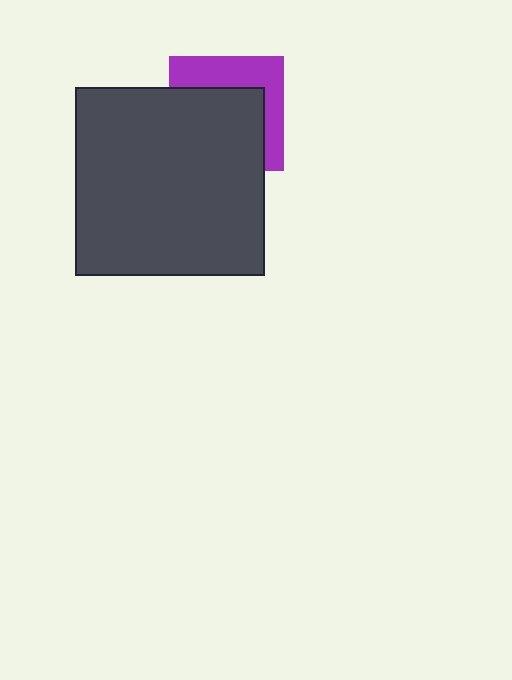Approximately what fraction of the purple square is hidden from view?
Roughly 61% of the purple square is hidden behind the dark gray square.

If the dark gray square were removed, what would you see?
You would see the complete purple square.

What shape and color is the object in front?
The object in front is a dark gray square.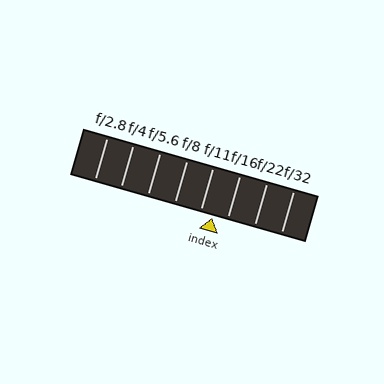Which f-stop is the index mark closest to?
The index mark is closest to f/11.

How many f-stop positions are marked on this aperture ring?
There are 8 f-stop positions marked.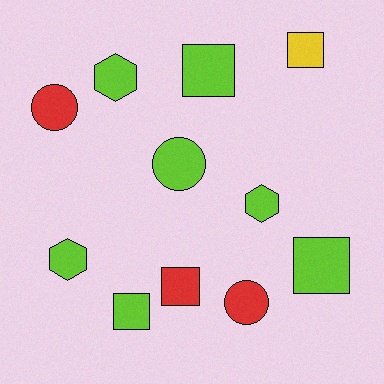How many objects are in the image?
There are 11 objects.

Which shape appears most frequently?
Square, with 5 objects.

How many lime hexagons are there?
There are 3 lime hexagons.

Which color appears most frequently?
Lime, with 7 objects.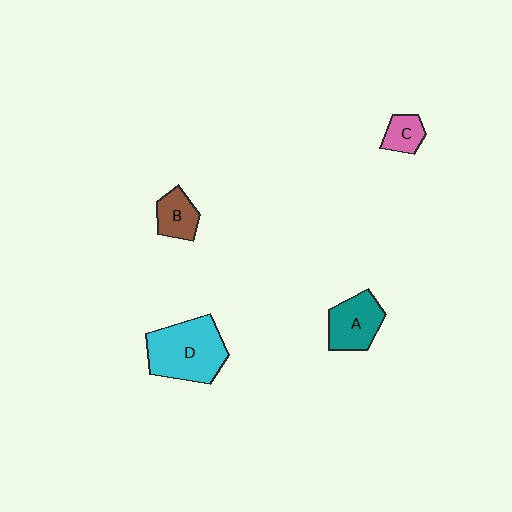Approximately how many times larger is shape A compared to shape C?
Approximately 1.9 times.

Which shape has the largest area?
Shape D (cyan).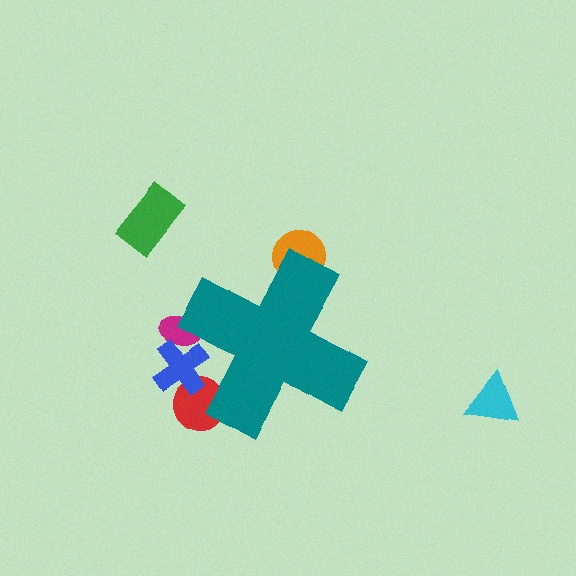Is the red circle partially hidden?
Yes, the red circle is partially hidden behind the teal cross.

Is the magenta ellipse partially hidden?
Yes, the magenta ellipse is partially hidden behind the teal cross.